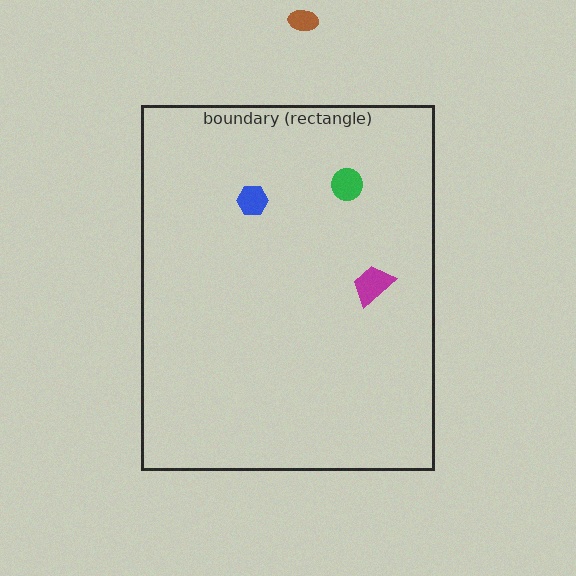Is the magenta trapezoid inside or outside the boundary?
Inside.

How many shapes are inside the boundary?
3 inside, 1 outside.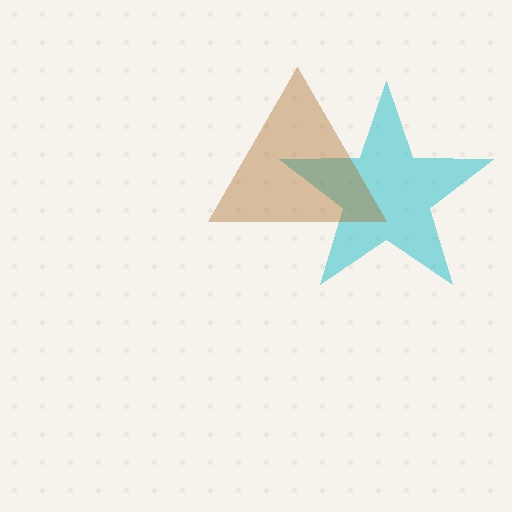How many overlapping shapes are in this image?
There are 2 overlapping shapes in the image.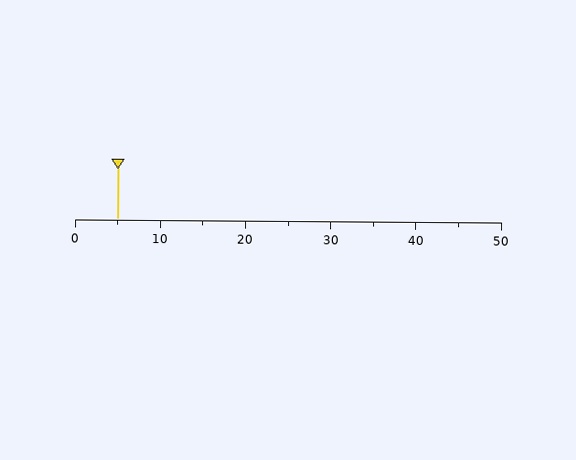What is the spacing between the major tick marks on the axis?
The major ticks are spaced 10 apart.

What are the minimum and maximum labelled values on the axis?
The axis runs from 0 to 50.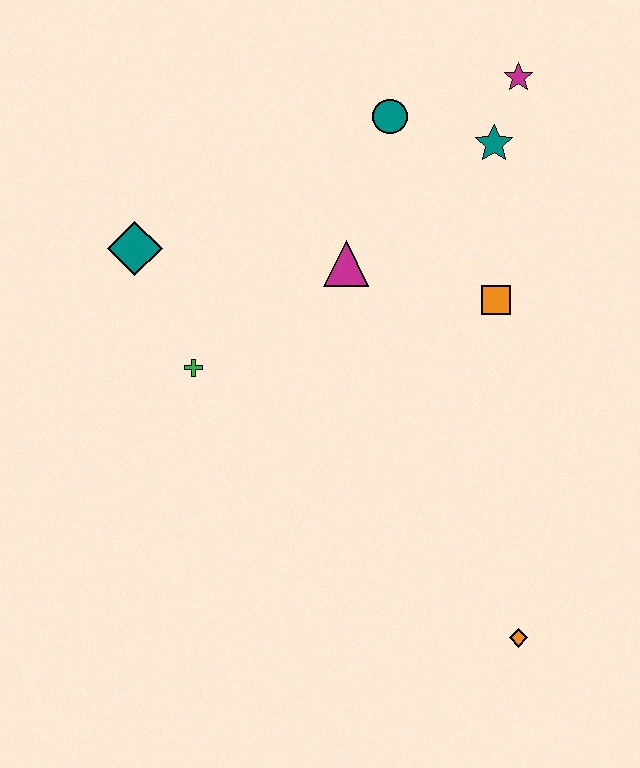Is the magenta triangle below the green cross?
No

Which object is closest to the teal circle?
The teal star is closest to the teal circle.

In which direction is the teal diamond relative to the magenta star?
The teal diamond is to the left of the magenta star.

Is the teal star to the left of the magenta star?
Yes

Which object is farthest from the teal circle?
The orange diamond is farthest from the teal circle.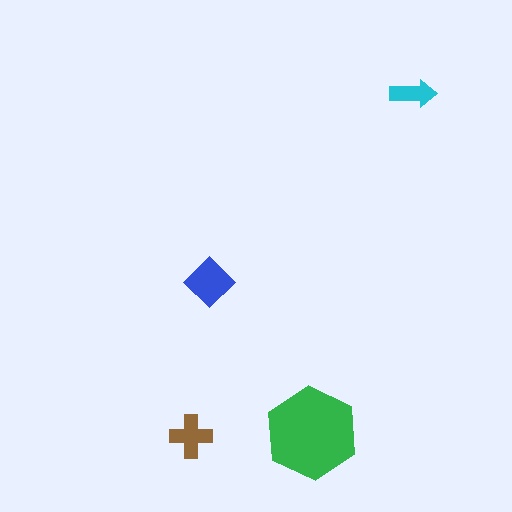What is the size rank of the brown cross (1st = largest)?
3rd.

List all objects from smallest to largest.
The cyan arrow, the brown cross, the blue diamond, the green hexagon.